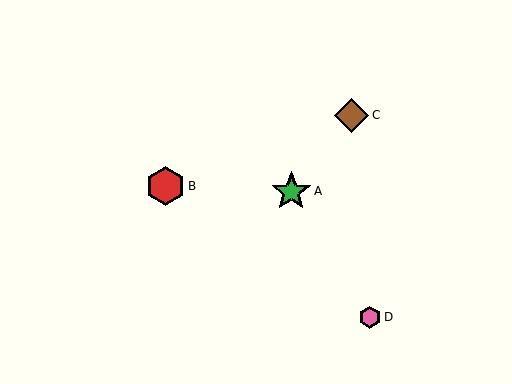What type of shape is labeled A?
Shape A is a green star.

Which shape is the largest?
The green star (labeled A) is the largest.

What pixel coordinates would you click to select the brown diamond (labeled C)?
Click at (352, 115) to select the brown diamond C.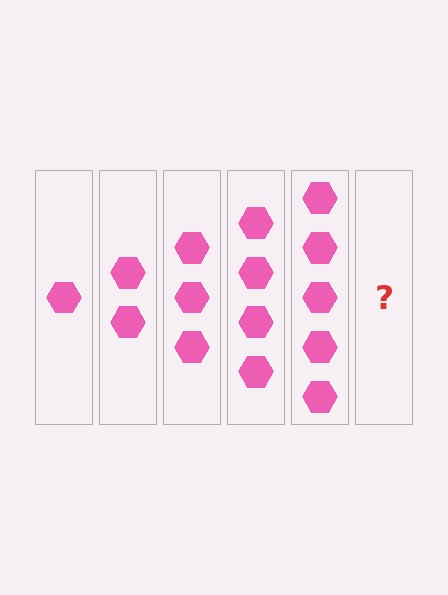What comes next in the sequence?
The next element should be 6 hexagons.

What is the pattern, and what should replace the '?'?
The pattern is that each step adds one more hexagon. The '?' should be 6 hexagons.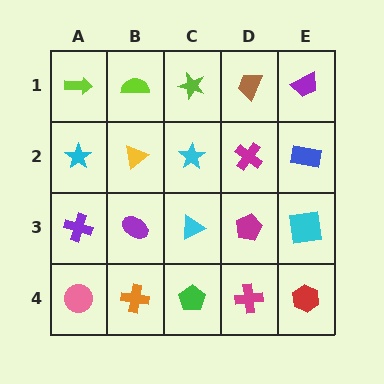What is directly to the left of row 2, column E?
A magenta cross.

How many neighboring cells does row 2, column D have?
4.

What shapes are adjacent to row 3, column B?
A yellow triangle (row 2, column B), an orange cross (row 4, column B), a purple cross (row 3, column A), a cyan triangle (row 3, column C).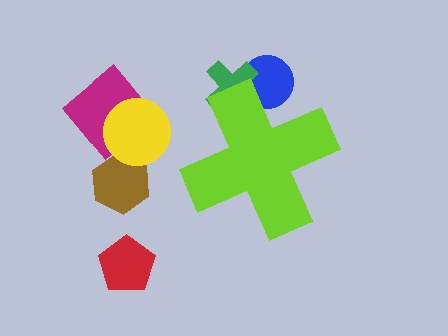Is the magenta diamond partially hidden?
No, the magenta diamond is fully visible.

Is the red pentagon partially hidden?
No, the red pentagon is fully visible.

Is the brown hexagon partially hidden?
No, the brown hexagon is fully visible.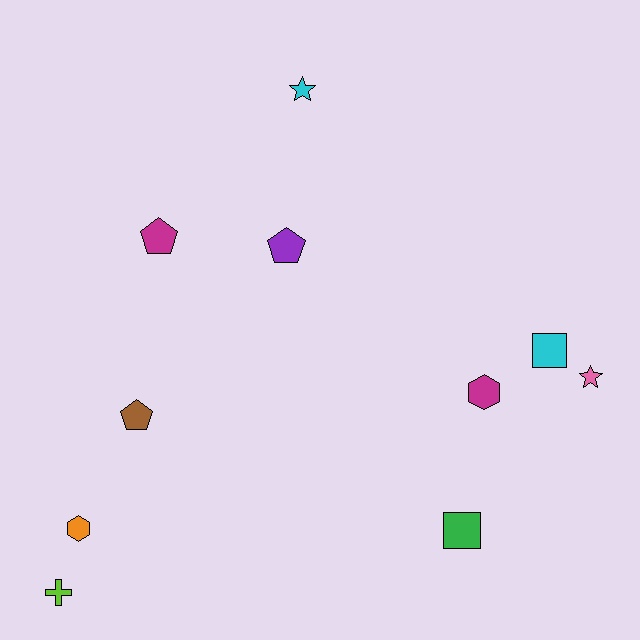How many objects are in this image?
There are 10 objects.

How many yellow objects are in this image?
There are no yellow objects.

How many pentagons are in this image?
There are 3 pentagons.